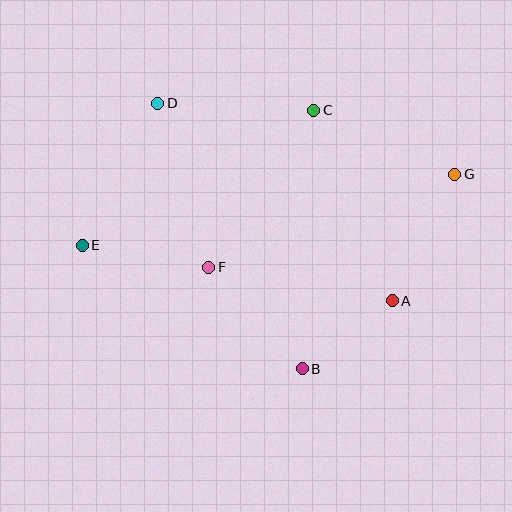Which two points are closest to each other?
Points A and B are closest to each other.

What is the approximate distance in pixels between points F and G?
The distance between F and G is approximately 263 pixels.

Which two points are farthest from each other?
Points E and G are farthest from each other.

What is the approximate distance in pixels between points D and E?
The distance between D and E is approximately 161 pixels.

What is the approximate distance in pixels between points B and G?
The distance between B and G is approximately 247 pixels.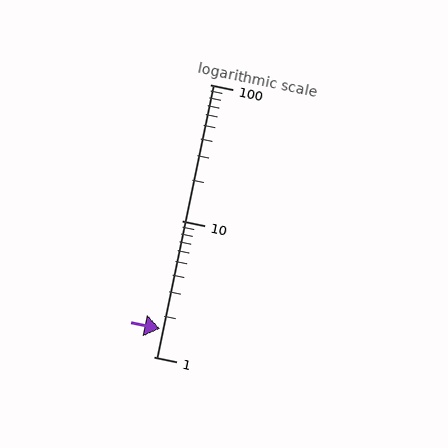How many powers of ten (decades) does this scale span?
The scale spans 2 decades, from 1 to 100.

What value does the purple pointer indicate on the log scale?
The pointer indicates approximately 1.6.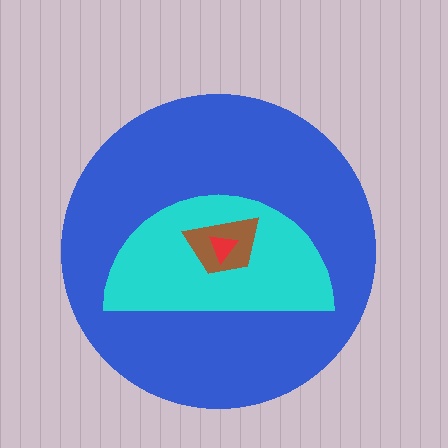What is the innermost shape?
The red triangle.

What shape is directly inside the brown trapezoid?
The red triangle.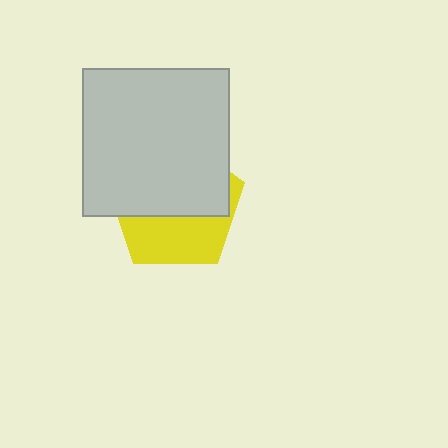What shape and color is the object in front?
The object in front is a light gray square.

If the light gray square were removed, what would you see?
You would see the complete yellow pentagon.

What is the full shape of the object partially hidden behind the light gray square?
The partially hidden object is a yellow pentagon.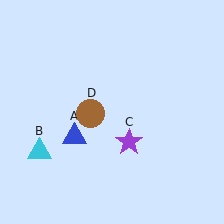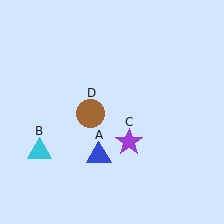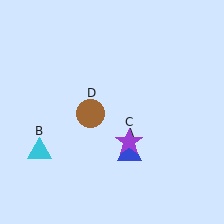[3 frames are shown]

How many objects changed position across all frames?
1 object changed position: blue triangle (object A).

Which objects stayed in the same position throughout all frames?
Cyan triangle (object B) and purple star (object C) and brown circle (object D) remained stationary.